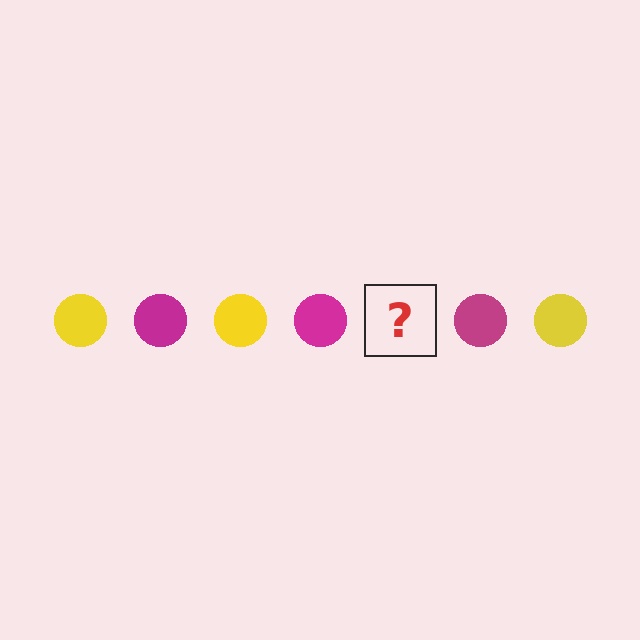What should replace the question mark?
The question mark should be replaced with a yellow circle.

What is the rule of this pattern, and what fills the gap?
The rule is that the pattern cycles through yellow, magenta circles. The gap should be filled with a yellow circle.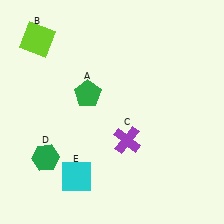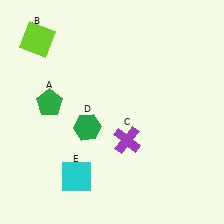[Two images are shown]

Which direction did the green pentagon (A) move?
The green pentagon (A) moved left.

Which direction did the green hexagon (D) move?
The green hexagon (D) moved right.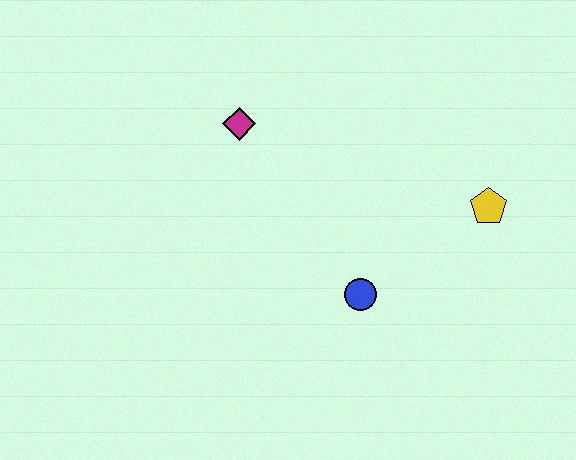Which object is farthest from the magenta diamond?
The yellow pentagon is farthest from the magenta diamond.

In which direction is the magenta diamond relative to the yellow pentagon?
The magenta diamond is to the left of the yellow pentagon.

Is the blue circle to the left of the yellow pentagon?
Yes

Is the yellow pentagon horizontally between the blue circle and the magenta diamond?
No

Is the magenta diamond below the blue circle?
No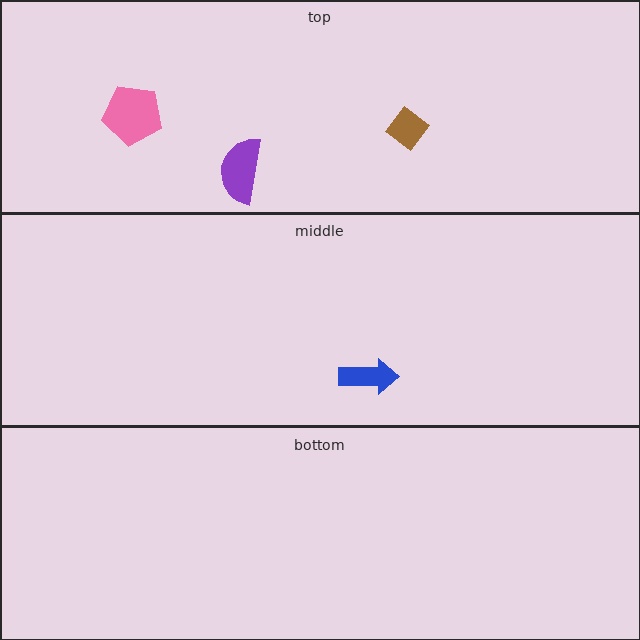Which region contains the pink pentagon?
The top region.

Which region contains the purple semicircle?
The top region.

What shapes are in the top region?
The purple semicircle, the brown diamond, the pink pentagon.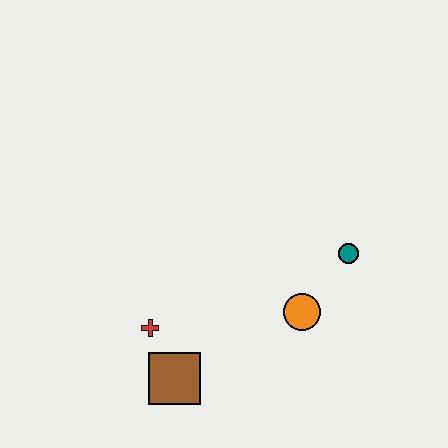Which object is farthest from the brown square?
The teal circle is farthest from the brown square.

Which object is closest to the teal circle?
The orange circle is closest to the teal circle.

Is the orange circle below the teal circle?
Yes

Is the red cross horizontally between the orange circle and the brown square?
No